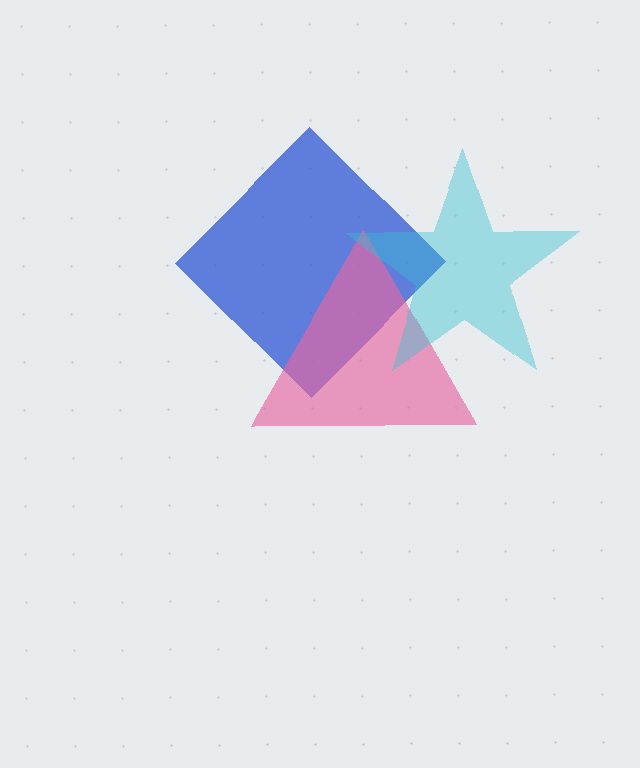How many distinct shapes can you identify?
There are 3 distinct shapes: a blue diamond, a pink triangle, a cyan star.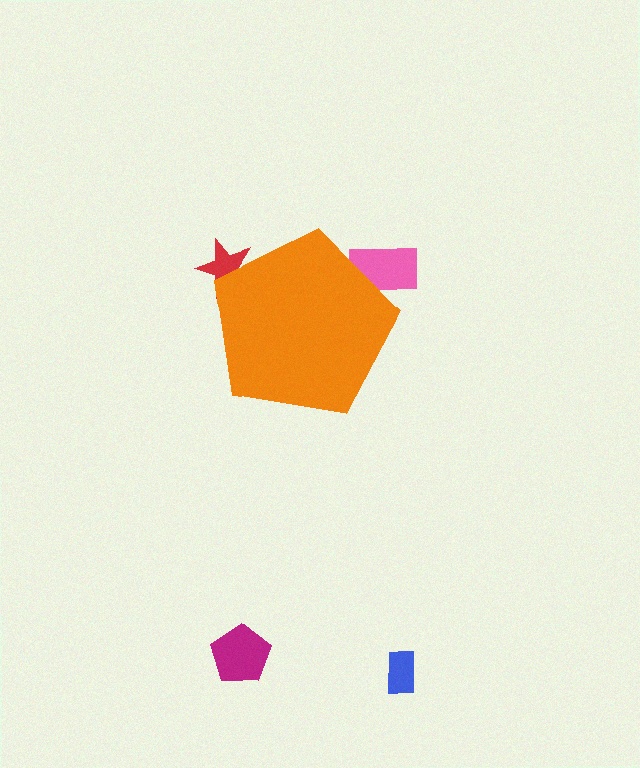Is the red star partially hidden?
Yes, the red star is partially hidden behind the orange pentagon.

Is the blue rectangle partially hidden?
No, the blue rectangle is fully visible.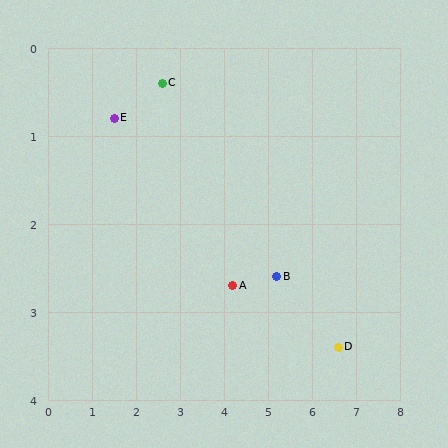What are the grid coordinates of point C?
Point C is at approximately (2.6, 0.4).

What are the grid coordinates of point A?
Point A is at approximately (4.2, 2.7).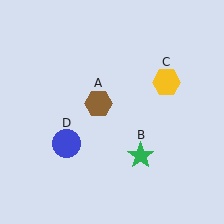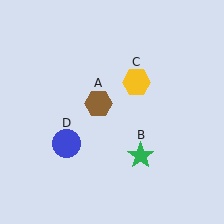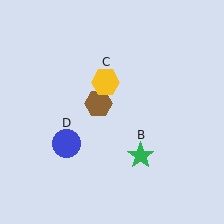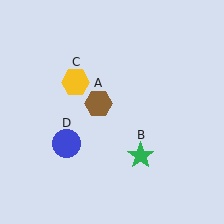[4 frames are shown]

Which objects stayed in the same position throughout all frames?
Brown hexagon (object A) and green star (object B) and blue circle (object D) remained stationary.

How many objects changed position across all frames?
1 object changed position: yellow hexagon (object C).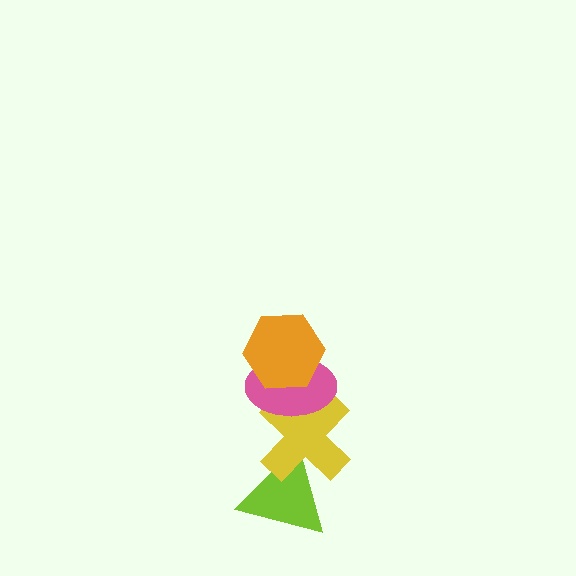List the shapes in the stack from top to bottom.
From top to bottom: the orange hexagon, the pink ellipse, the yellow cross, the lime triangle.